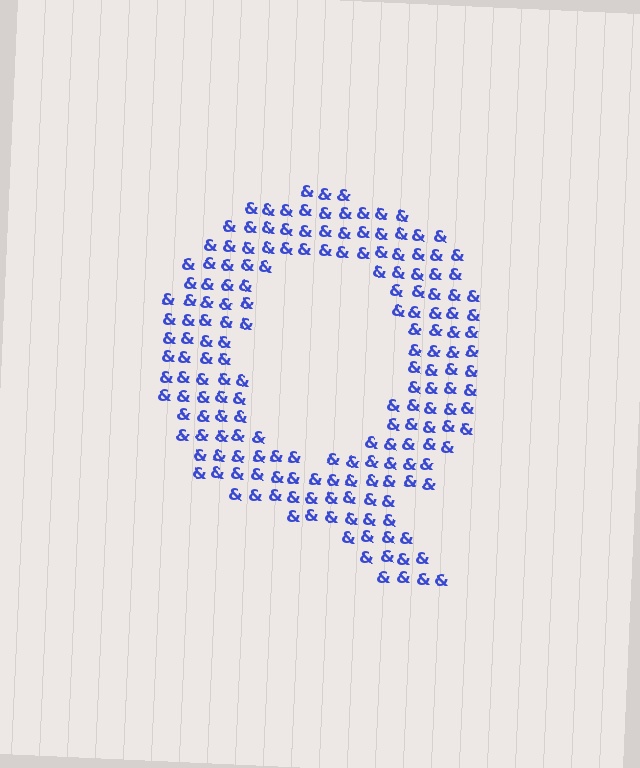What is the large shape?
The large shape is the letter Q.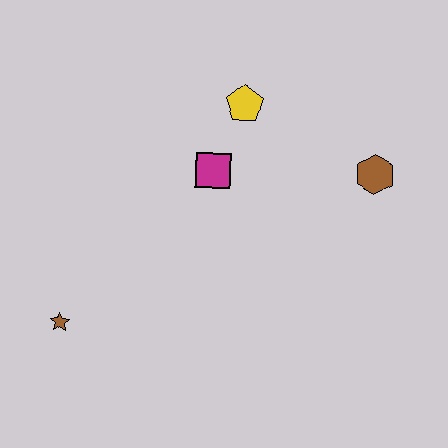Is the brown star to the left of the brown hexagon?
Yes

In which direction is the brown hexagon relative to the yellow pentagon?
The brown hexagon is to the right of the yellow pentagon.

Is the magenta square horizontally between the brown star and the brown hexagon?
Yes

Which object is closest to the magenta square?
The yellow pentagon is closest to the magenta square.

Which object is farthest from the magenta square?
The brown star is farthest from the magenta square.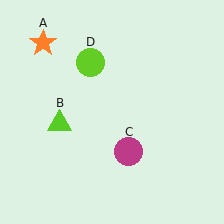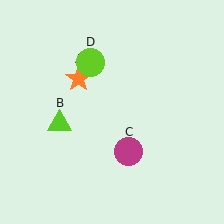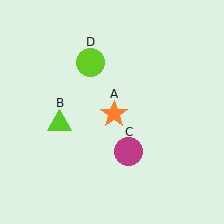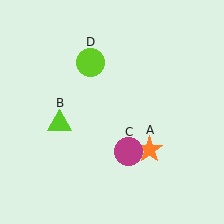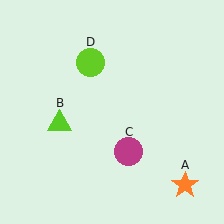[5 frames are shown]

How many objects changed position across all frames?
1 object changed position: orange star (object A).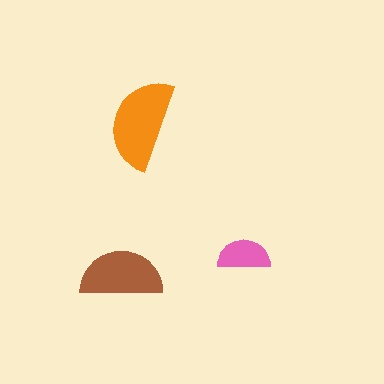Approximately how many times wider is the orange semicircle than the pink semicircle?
About 1.5 times wider.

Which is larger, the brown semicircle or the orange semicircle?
The orange one.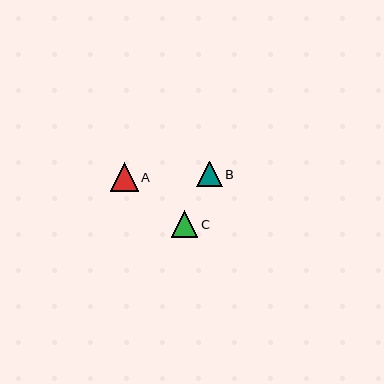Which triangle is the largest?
Triangle A is the largest with a size of approximately 28 pixels.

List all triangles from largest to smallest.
From largest to smallest: A, C, B.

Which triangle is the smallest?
Triangle B is the smallest with a size of approximately 26 pixels.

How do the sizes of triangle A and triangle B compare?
Triangle A and triangle B are approximately the same size.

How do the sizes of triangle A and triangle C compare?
Triangle A and triangle C are approximately the same size.